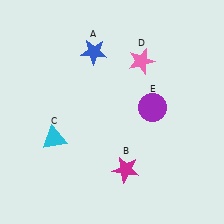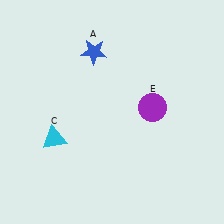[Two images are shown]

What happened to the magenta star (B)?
The magenta star (B) was removed in Image 2. It was in the bottom-right area of Image 1.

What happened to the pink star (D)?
The pink star (D) was removed in Image 2. It was in the top-right area of Image 1.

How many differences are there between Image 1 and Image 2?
There are 2 differences between the two images.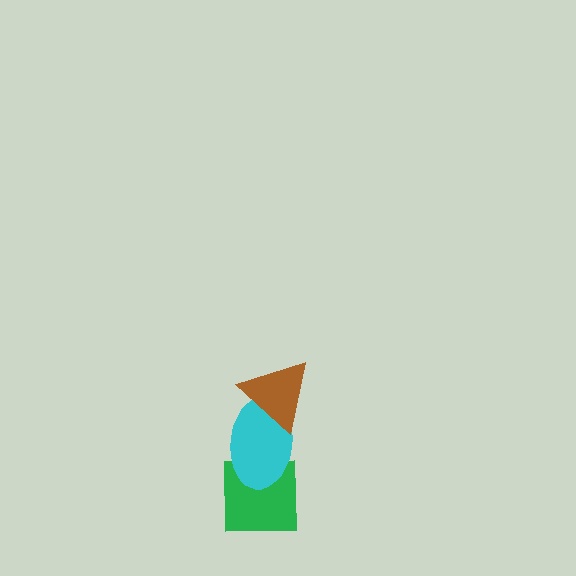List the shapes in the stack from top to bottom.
From top to bottom: the brown triangle, the cyan ellipse, the green square.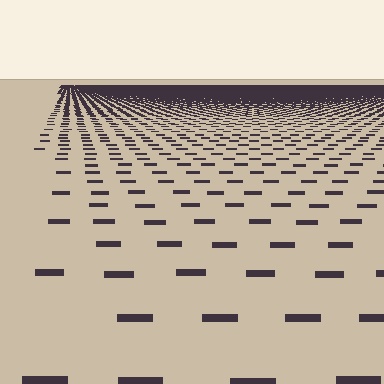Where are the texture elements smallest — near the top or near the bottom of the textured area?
Near the top.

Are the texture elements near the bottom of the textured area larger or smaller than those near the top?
Larger. Near the bottom, elements are closer to the viewer and appear at a bigger on-screen size.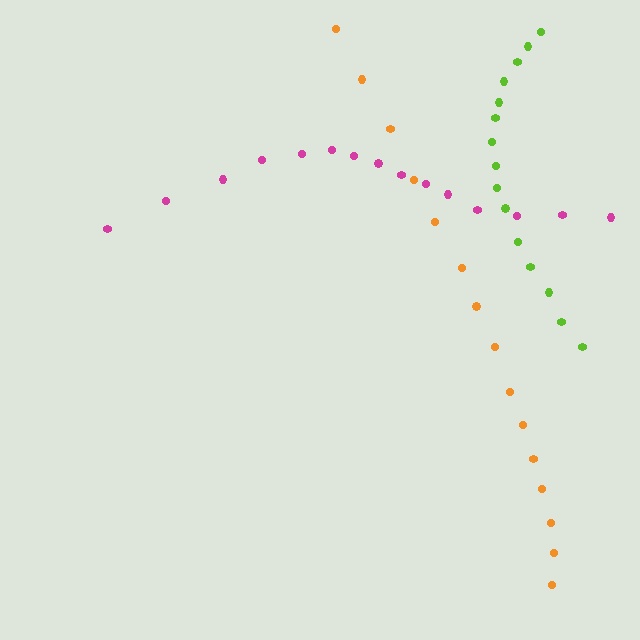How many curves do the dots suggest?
There are 3 distinct paths.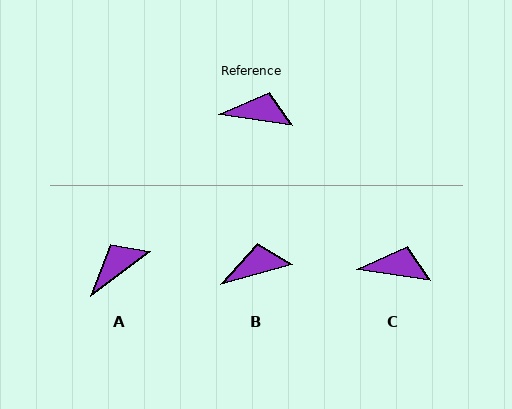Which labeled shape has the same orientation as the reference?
C.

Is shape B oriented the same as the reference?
No, it is off by about 24 degrees.